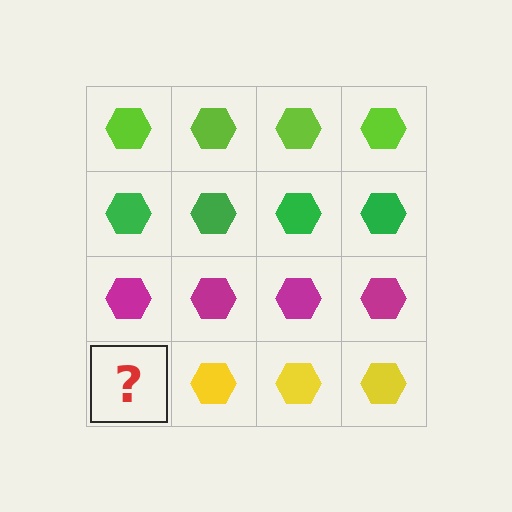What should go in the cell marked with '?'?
The missing cell should contain a yellow hexagon.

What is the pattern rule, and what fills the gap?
The rule is that each row has a consistent color. The gap should be filled with a yellow hexagon.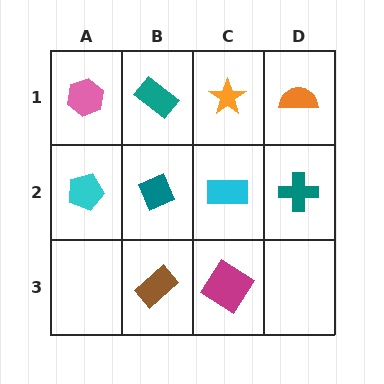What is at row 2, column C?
A cyan rectangle.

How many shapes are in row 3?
2 shapes.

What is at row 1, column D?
An orange semicircle.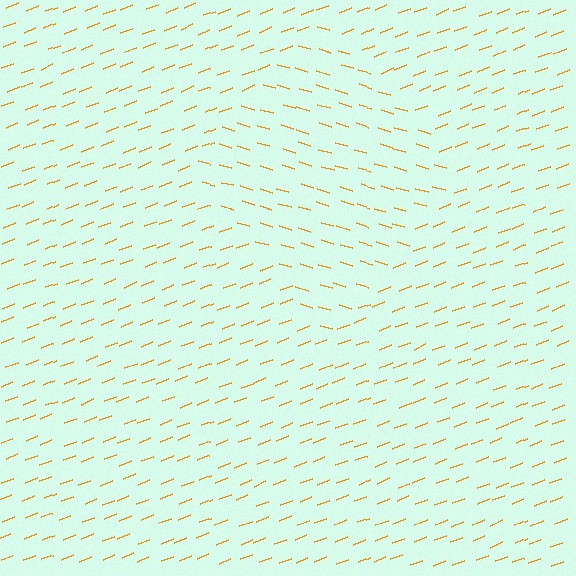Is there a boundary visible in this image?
Yes, there is a texture boundary formed by a change in line orientation.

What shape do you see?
I see a diamond.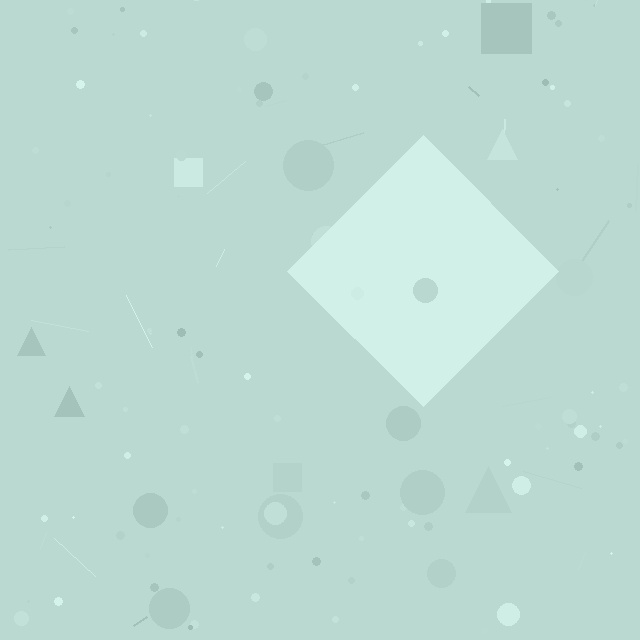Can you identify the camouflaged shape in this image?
The camouflaged shape is a diamond.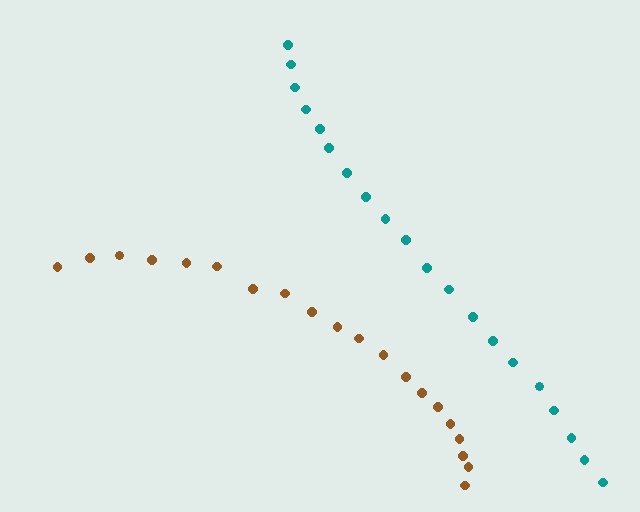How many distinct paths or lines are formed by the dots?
There are 2 distinct paths.